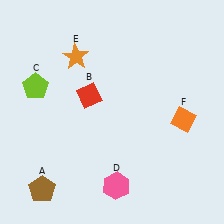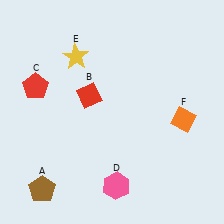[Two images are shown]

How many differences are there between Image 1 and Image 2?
There are 2 differences between the two images.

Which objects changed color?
C changed from lime to red. E changed from orange to yellow.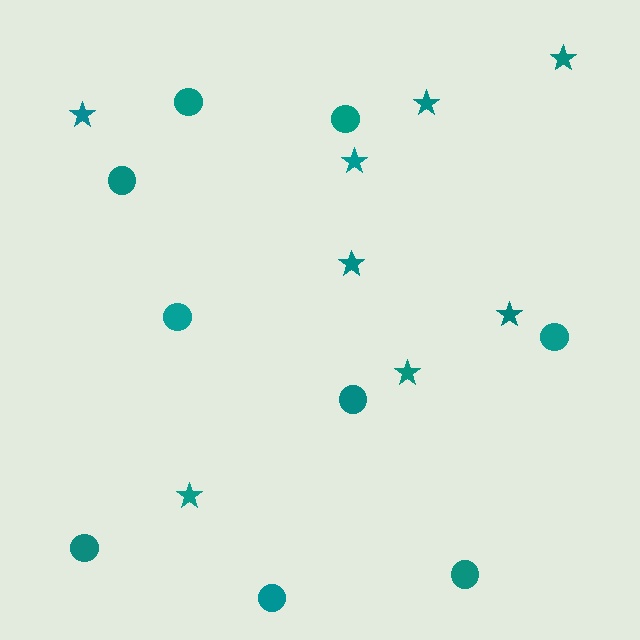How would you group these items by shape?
There are 2 groups: one group of stars (8) and one group of circles (9).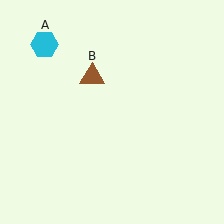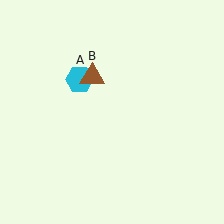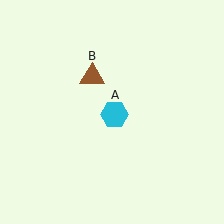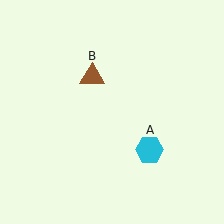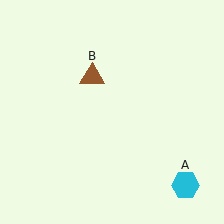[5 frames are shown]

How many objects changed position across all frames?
1 object changed position: cyan hexagon (object A).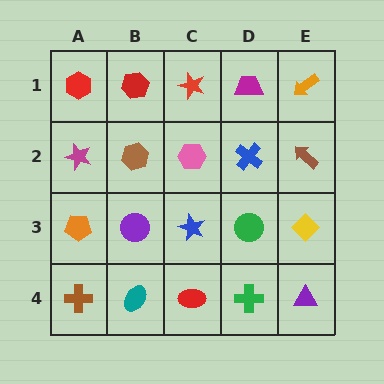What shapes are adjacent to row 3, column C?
A pink hexagon (row 2, column C), a red ellipse (row 4, column C), a purple circle (row 3, column B), a green circle (row 3, column D).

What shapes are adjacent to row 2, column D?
A magenta trapezoid (row 1, column D), a green circle (row 3, column D), a pink hexagon (row 2, column C), a brown arrow (row 2, column E).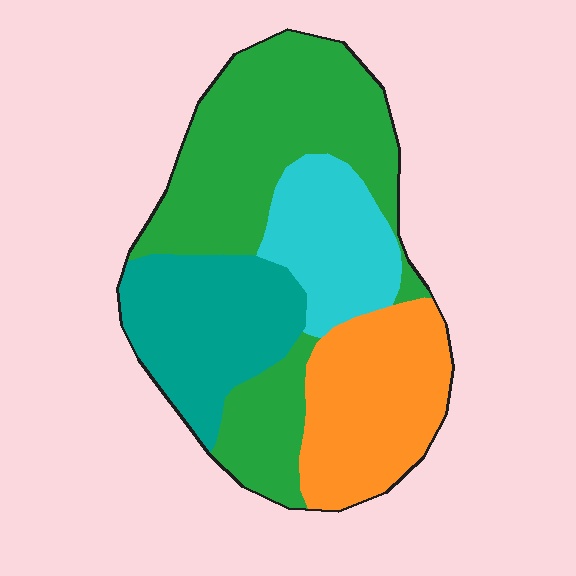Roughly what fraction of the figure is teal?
Teal takes up about one fifth (1/5) of the figure.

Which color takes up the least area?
Cyan, at roughly 15%.